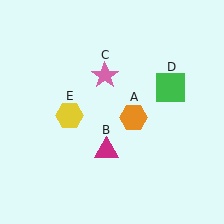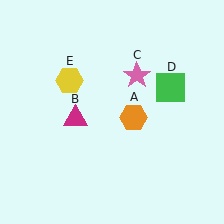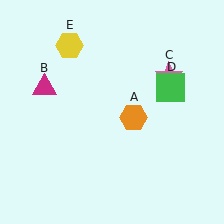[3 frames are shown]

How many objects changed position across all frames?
3 objects changed position: magenta triangle (object B), pink star (object C), yellow hexagon (object E).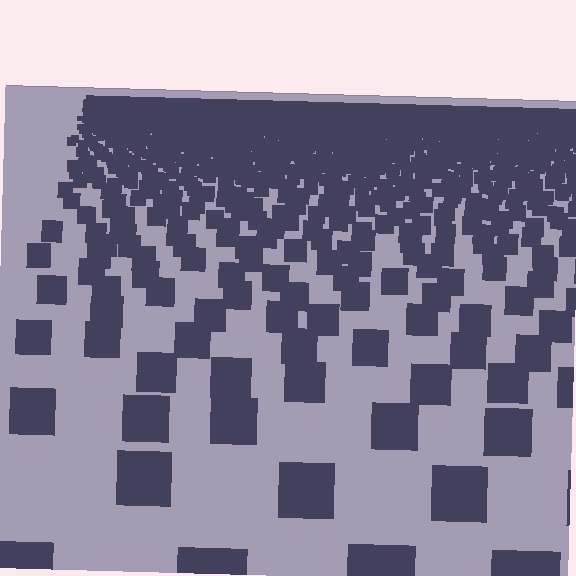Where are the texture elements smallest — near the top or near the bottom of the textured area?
Near the top.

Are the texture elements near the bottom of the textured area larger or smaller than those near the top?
Larger. Near the bottom, elements are closer to the viewer and appear at a bigger on-screen size.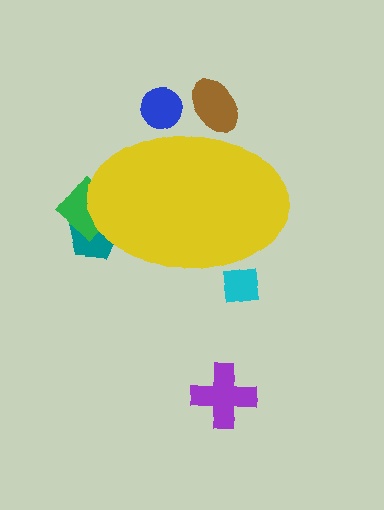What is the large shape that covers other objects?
A yellow ellipse.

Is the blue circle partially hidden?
Yes, the blue circle is partially hidden behind the yellow ellipse.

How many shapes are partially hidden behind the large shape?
5 shapes are partially hidden.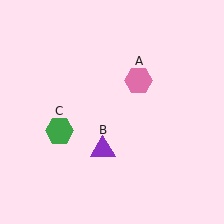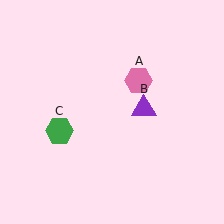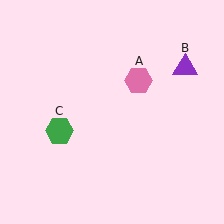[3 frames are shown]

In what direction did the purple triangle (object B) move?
The purple triangle (object B) moved up and to the right.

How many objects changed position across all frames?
1 object changed position: purple triangle (object B).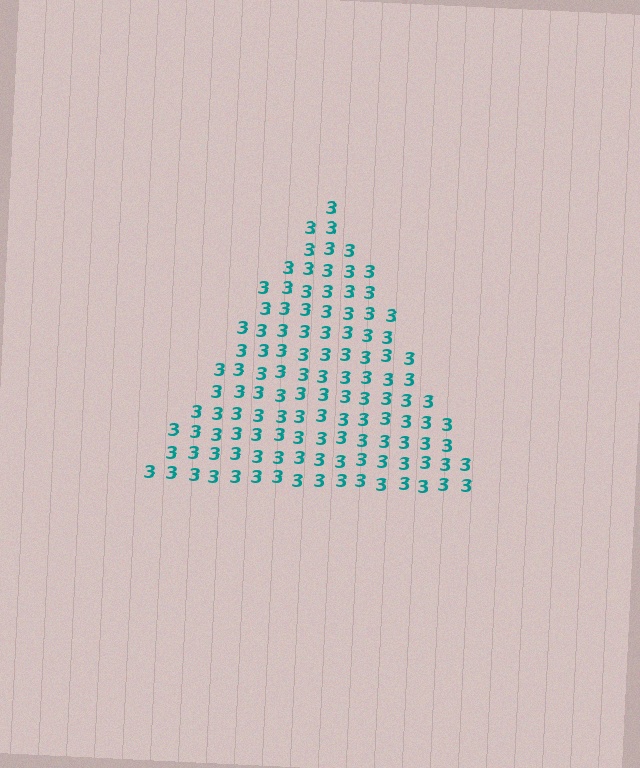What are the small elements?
The small elements are digit 3's.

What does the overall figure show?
The overall figure shows a triangle.